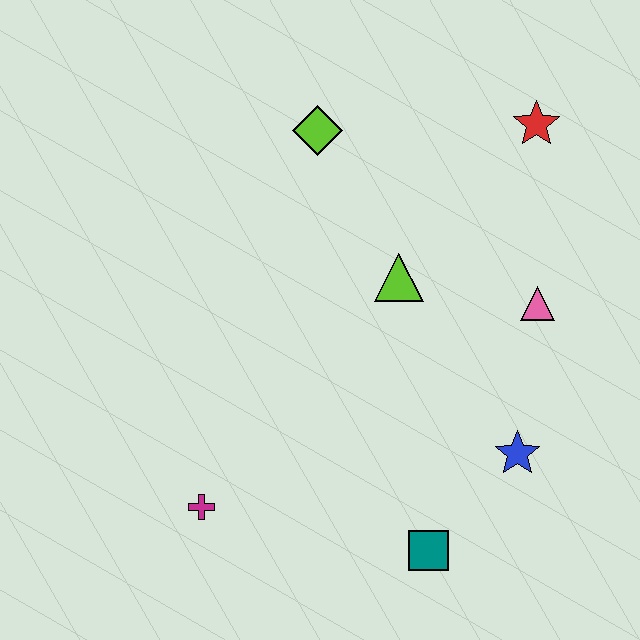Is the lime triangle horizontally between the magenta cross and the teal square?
Yes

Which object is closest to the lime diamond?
The lime triangle is closest to the lime diamond.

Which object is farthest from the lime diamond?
The teal square is farthest from the lime diamond.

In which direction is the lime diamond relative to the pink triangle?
The lime diamond is to the left of the pink triangle.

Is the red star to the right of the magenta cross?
Yes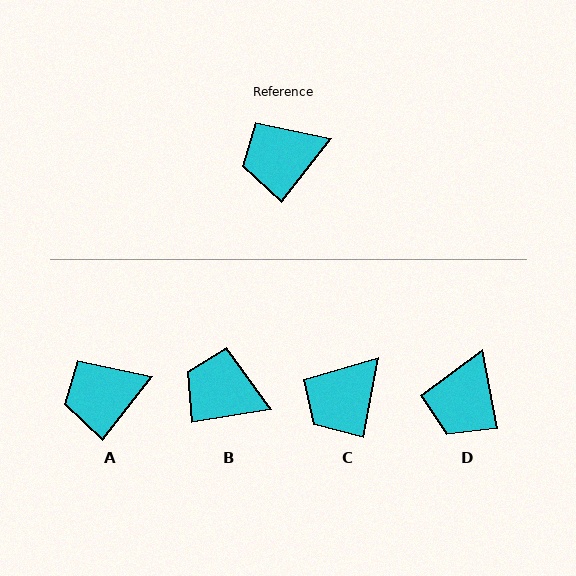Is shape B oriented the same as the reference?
No, it is off by about 43 degrees.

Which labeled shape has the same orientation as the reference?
A.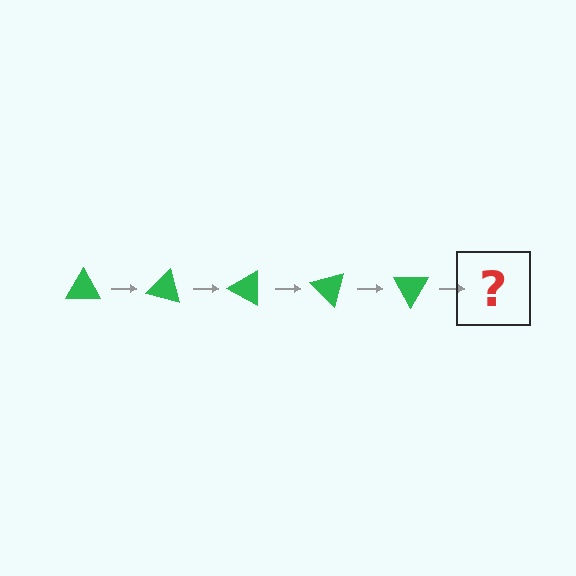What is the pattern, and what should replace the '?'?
The pattern is that the triangle rotates 15 degrees each step. The '?' should be a green triangle rotated 75 degrees.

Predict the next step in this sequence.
The next step is a green triangle rotated 75 degrees.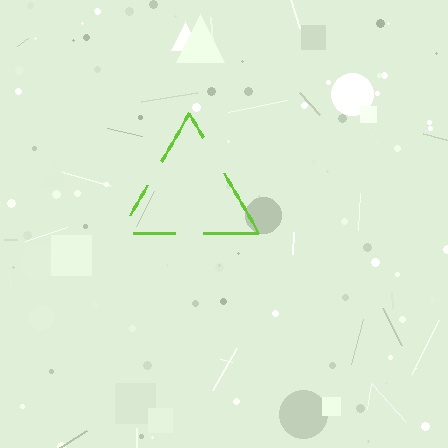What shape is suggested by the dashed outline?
The dashed outline suggests a triangle.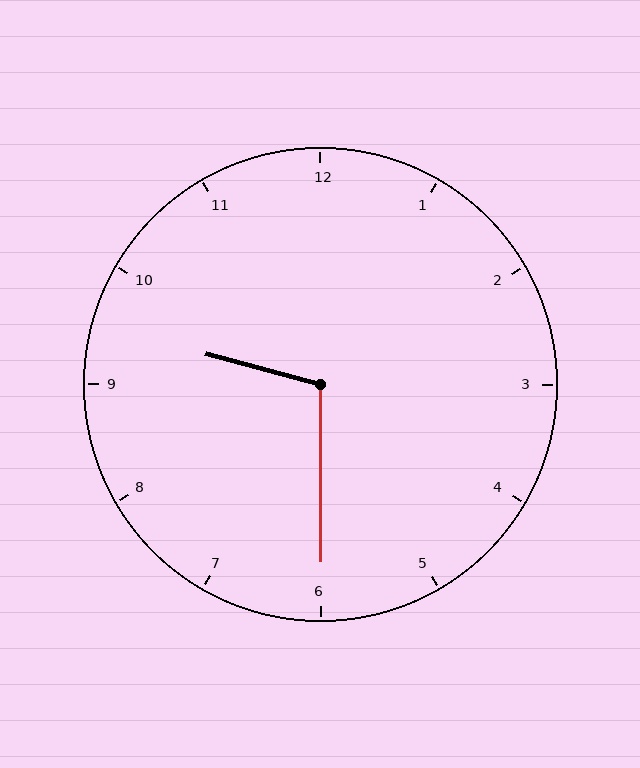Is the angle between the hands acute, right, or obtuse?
It is obtuse.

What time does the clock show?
9:30.